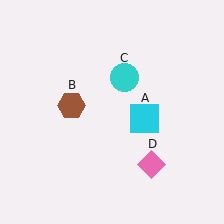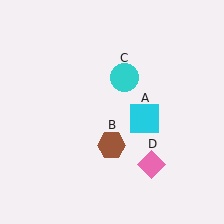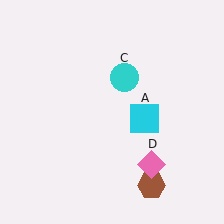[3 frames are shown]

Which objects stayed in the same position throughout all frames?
Cyan square (object A) and cyan circle (object C) and pink diamond (object D) remained stationary.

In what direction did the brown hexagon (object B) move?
The brown hexagon (object B) moved down and to the right.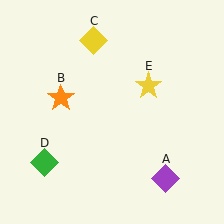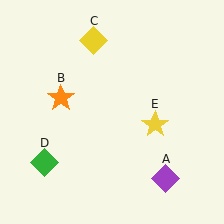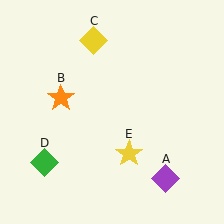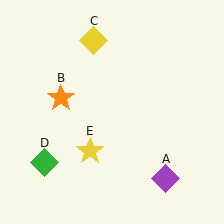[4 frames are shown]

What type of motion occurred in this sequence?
The yellow star (object E) rotated clockwise around the center of the scene.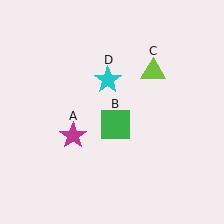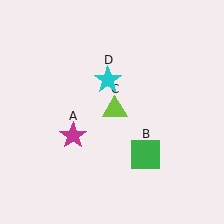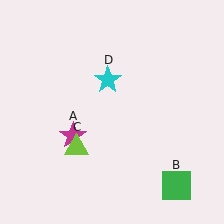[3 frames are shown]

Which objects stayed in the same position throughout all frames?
Magenta star (object A) and cyan star (object D) remained stationary.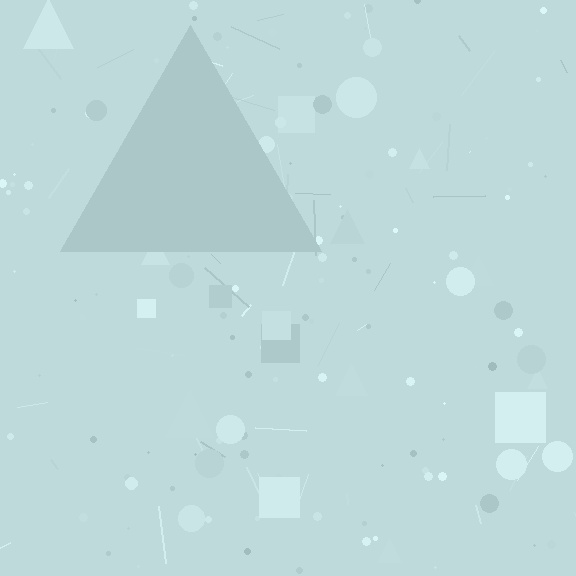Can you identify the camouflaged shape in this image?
The camouflaged shape is a triangle.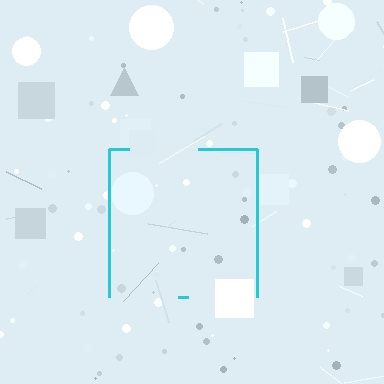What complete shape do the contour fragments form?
The contour fragments form a square.